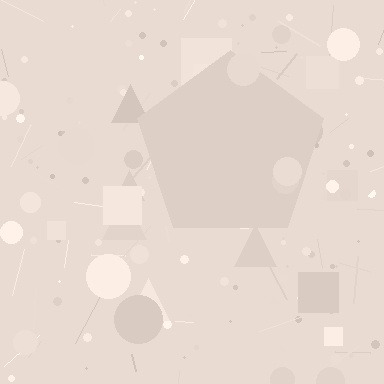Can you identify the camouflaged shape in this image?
The camouflaged shape is a pentagon.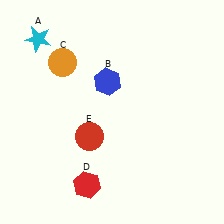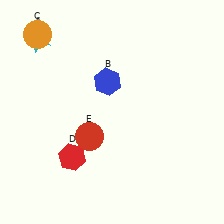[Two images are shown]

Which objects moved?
The objects that moved are: the orange circle (C), the red hexagon (D).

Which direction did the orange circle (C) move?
The orange circle (C) moved up.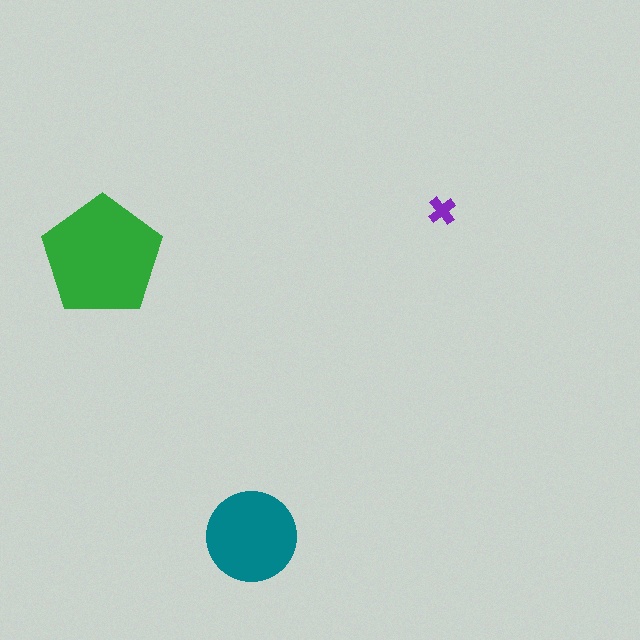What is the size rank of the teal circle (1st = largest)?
2nd.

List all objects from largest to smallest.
The green pentagon, the teal circle, the purple cross.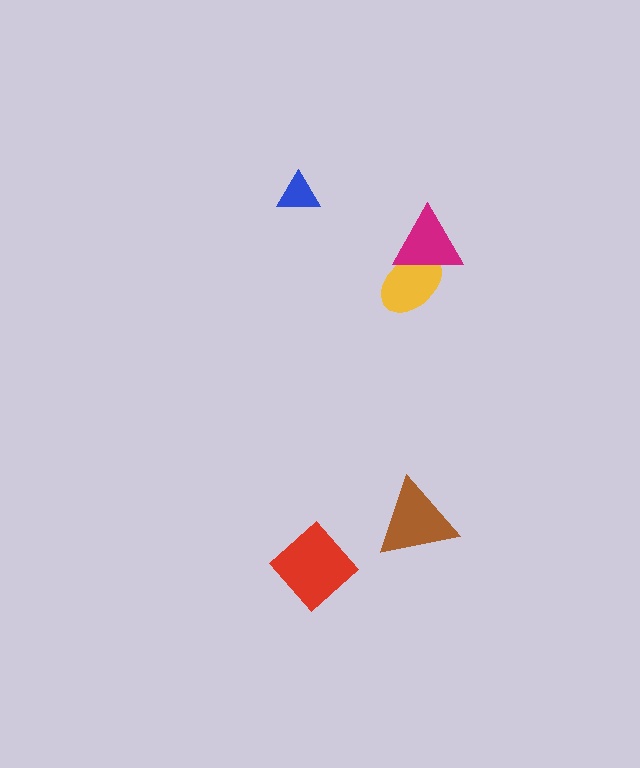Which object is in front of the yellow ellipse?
The magenta triangle is in front of the yellow ellipse.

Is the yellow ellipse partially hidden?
Yes, it is partially covered by another shape.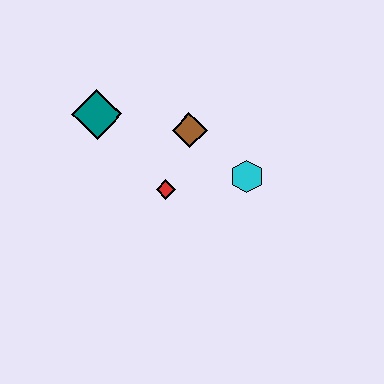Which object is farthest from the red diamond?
The teal diamond is farthest from the red diamond.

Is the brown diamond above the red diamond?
Yes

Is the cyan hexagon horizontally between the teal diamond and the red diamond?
No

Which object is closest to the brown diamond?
The red diamond is closest to the brown diamond.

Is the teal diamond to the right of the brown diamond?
No